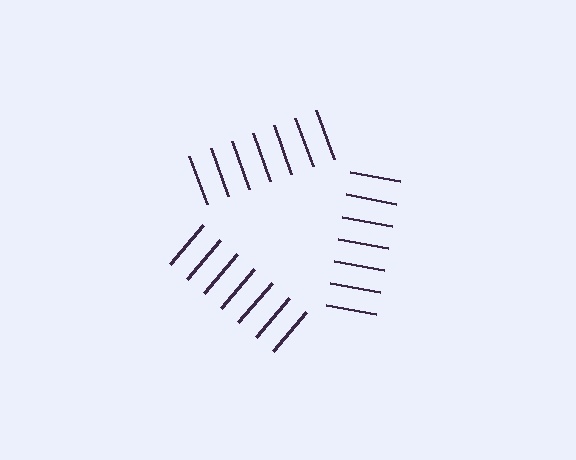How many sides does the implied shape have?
3 sides — the line-ends trace a triangle.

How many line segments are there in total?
21 — 7 along each of the 3 edges.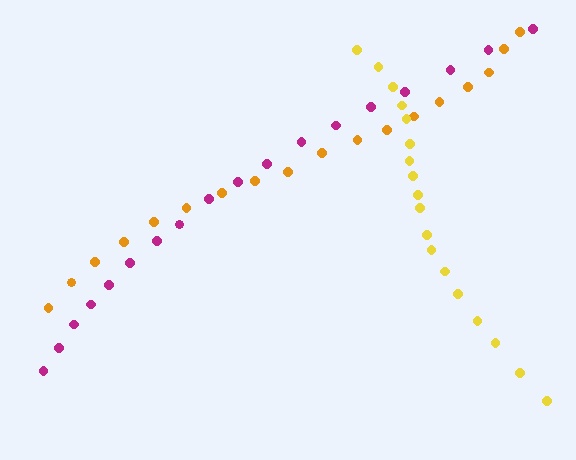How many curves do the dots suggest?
There are 3 distinct paths.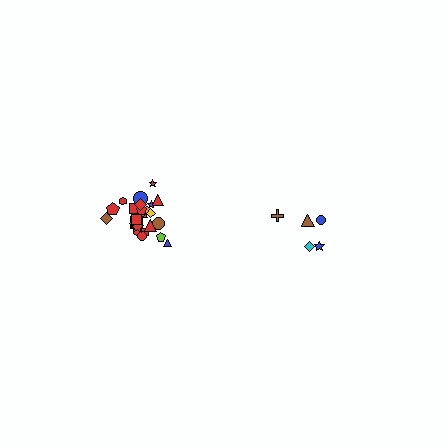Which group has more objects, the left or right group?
The left group.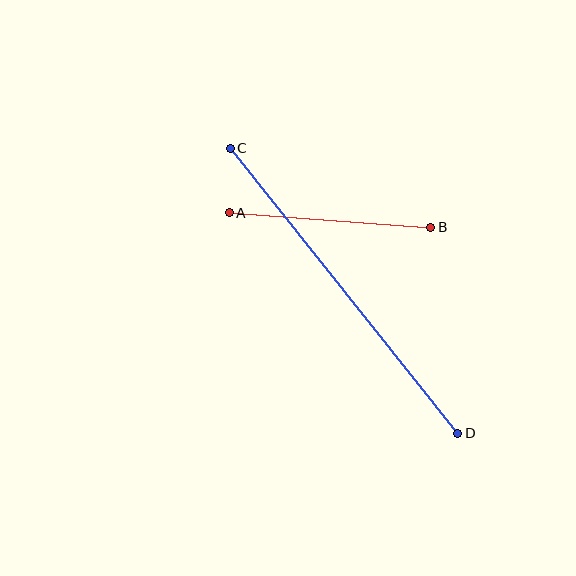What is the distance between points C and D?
The distance is approximately 364 pixels.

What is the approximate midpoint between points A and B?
The midpoint is at approximately (330, 220) pixels.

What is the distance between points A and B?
The distance is approximately 202 pixels.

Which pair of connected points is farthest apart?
Points C and D are farthest apart.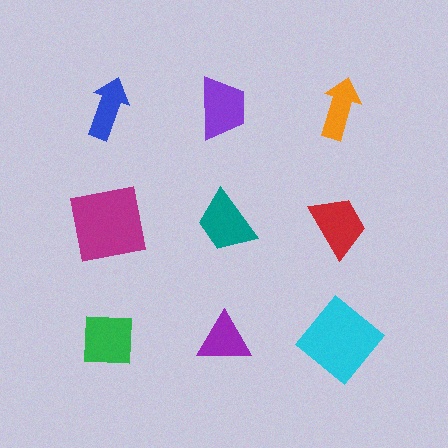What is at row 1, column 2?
A purple trapezoid.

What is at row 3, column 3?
A cyan diamond.